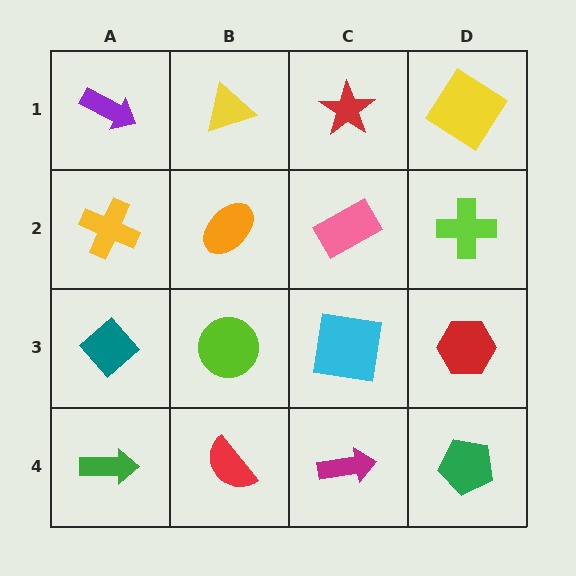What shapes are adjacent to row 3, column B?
An orange ellipse (row 2, column B), a red semicircle (row 4, column B), a teal diamond (row 3, column A), a cyan square (row 3, column C).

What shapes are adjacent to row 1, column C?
A pink rectangle (row 2, column C), a yellow triangle (row 1, column B), a yellow diamond (row 1, column D).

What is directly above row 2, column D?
A yellow diamond.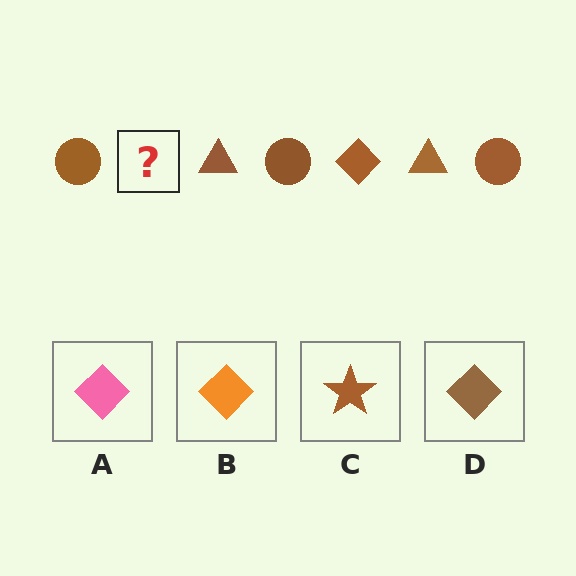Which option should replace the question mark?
Option D.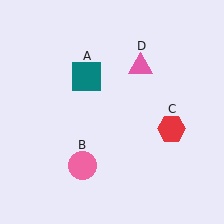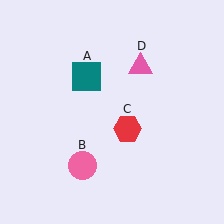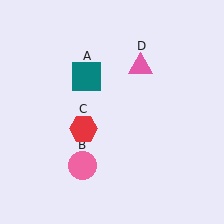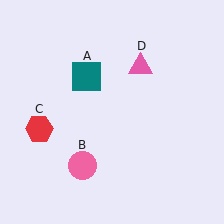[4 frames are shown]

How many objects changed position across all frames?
1 object changed position: red hexagon (object C).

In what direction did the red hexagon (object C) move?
The red hexagon (object C) moved left.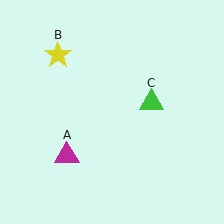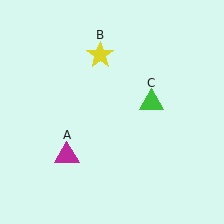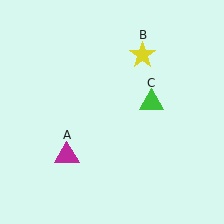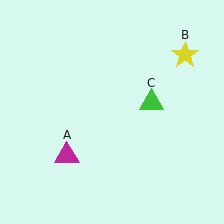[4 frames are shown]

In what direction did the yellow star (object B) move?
The yellow star (object B) moved right.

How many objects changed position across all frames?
1 object changed position: yellow star (object B).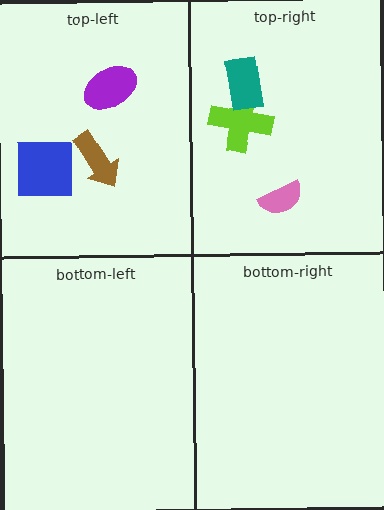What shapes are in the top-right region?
The lime cross, the teal rectangle, the pink semicircle.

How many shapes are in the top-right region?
3.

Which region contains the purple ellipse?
The top-left region.